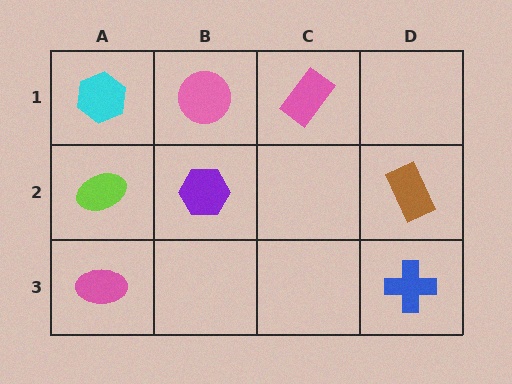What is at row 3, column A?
A pink ellipse.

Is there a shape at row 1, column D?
No, that cell is empty.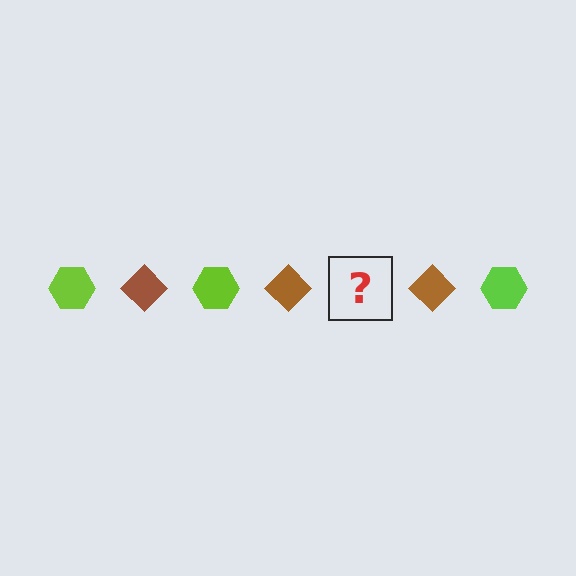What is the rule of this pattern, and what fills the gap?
The rule is that the pattern alternates between lime hexagon and brown diamond. The gap should be filled with a lime hexagon.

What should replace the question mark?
The question mark should be replaced with a lime hexagon.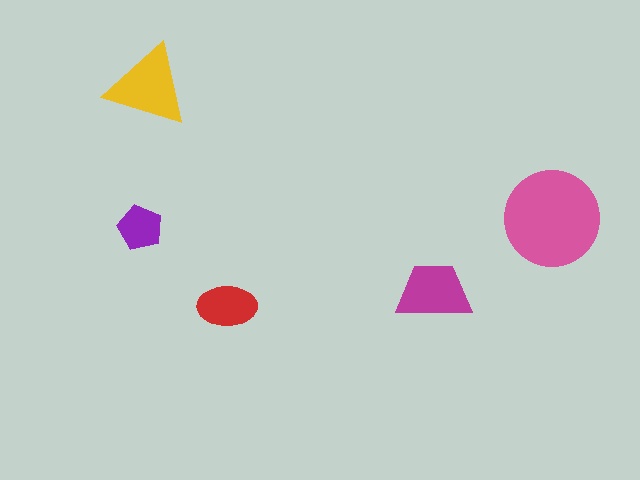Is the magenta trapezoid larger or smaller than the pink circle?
Smaller.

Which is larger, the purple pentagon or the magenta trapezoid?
The magenta trapezoid.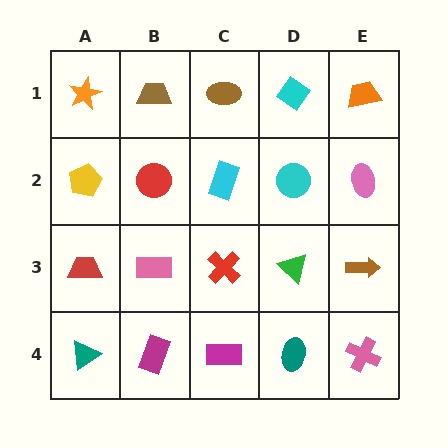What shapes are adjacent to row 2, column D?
A cyan diamond (row 1, column D), a green triangle (row 3, column D), a cyan rectangle (row 2, column C), a pink ellipse (row 2, column E).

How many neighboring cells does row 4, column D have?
3.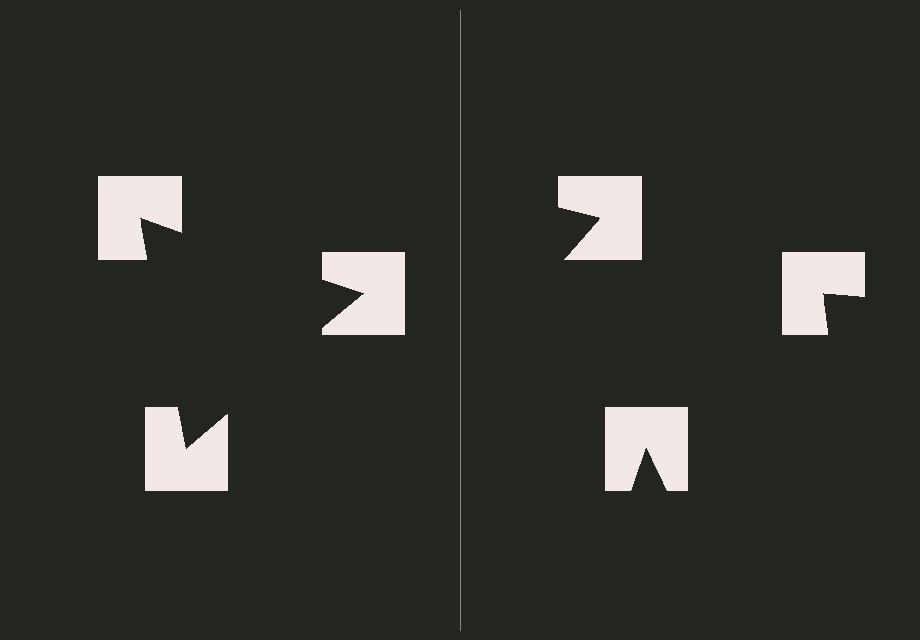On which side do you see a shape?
An illusory triangle appears on the left side. On the right side the wedge cuts are rotated, so no coherent shape forms.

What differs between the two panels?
The notched squares are positioned identically on both sides; only the wedge orientations differ. On the left they align to a triangle; on the right they are misaligned.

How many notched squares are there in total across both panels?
6 — 3 on each side.